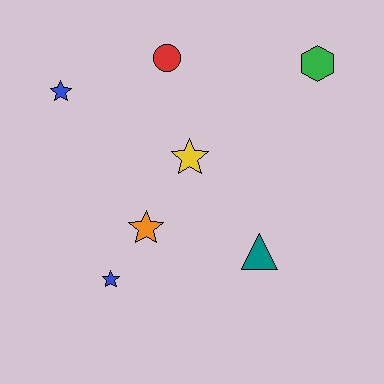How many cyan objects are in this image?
There are no cyan objects.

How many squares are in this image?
There are no squares.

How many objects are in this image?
There are 7 objects.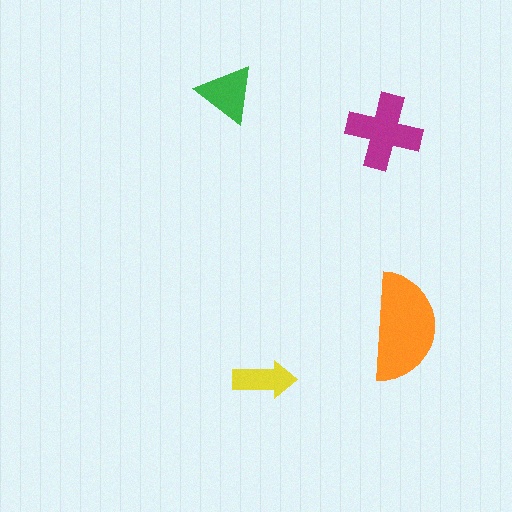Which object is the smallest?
The yellow arrow.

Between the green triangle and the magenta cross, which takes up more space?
The magenta cross.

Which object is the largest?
The orange semicircle.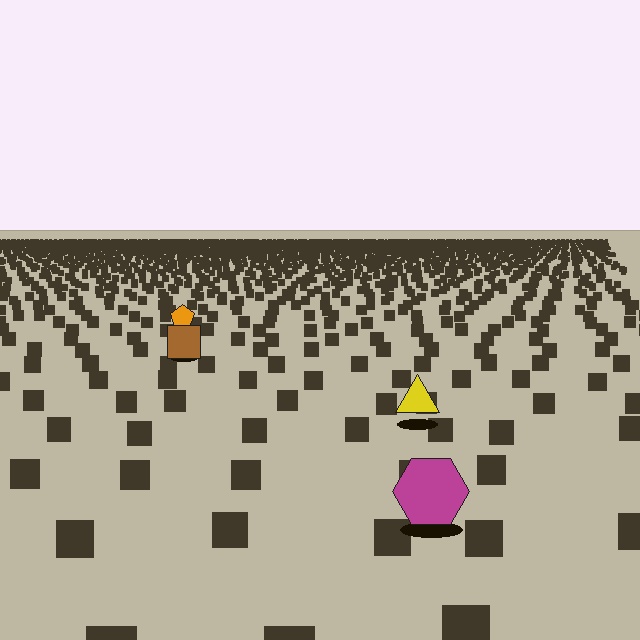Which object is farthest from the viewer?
The orange pentagon is farthest from the viewer. It appears smaller and the ground texture around it is denser.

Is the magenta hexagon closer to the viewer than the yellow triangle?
Yes. The magenta hexagon is closer — you can tell from the texture gradient: the ground texture is coarser near it.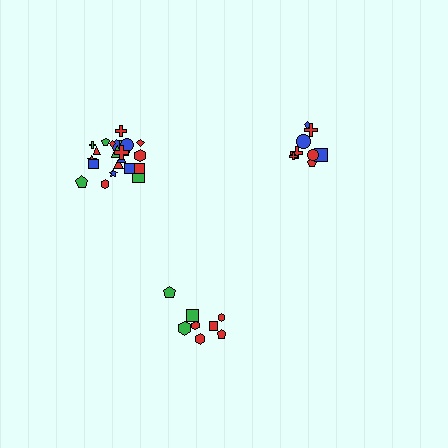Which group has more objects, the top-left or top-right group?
The top-left group.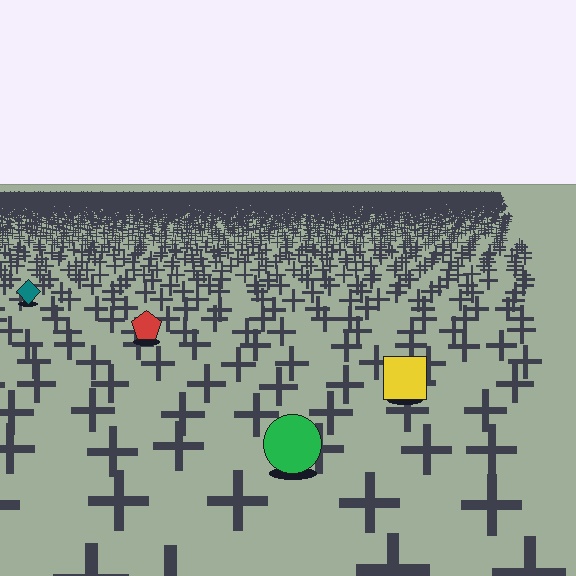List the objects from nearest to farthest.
From nearest to farthest: the green circle, the yellow square, the red pentagon, the teal diamond.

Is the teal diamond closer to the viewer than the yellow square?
No. The yellow square is closer — you can tell from the texture gradient: the ground texture is coarser near it.